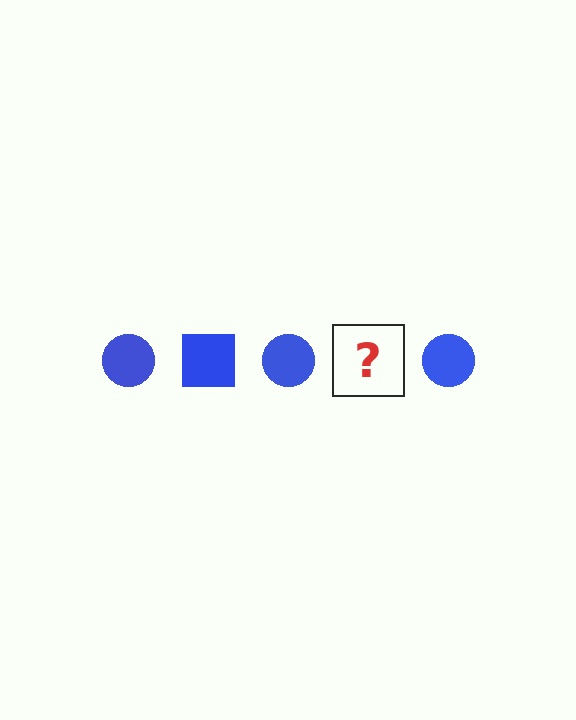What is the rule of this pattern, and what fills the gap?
The rule is that the pattern cycles through circle, square shapes in blue. The gap should be filled with a blue square.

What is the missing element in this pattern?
The missing element is a blue square.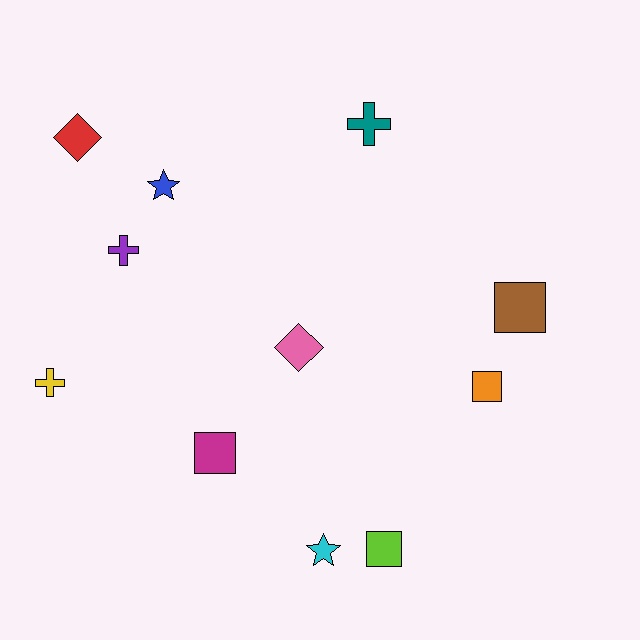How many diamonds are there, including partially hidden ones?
There are 2 diamonds.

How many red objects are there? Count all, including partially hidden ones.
There is 1 red object.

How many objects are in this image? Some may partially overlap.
There are 11 objects.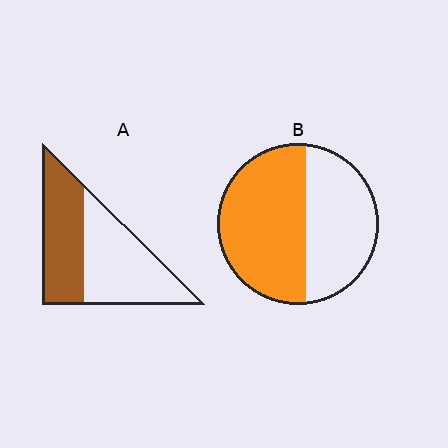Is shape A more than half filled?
No.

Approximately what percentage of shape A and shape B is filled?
A is approximately 45% and B is approximately 55%.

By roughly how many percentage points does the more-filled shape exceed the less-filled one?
By roughly 10 percentage points (B over A).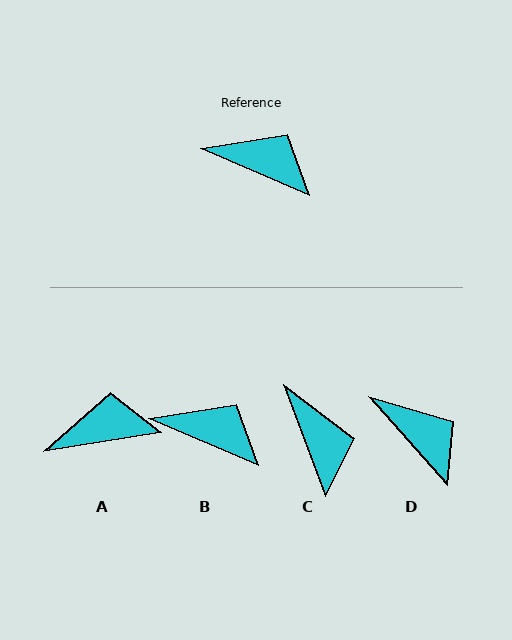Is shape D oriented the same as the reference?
No, it is off by about 25 degrees.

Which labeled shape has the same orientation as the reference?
B.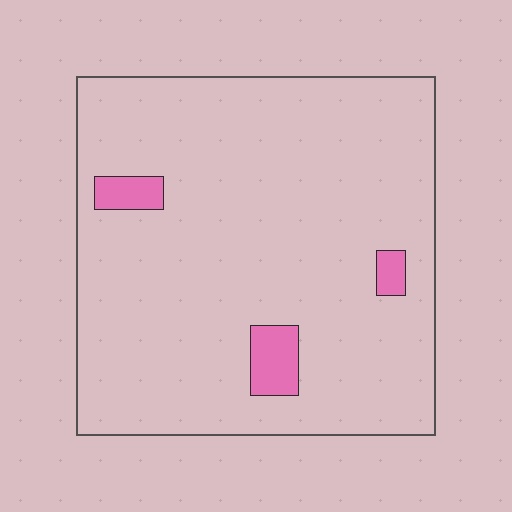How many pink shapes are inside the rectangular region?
3.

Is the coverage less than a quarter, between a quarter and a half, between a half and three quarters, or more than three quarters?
Less than a quarter.